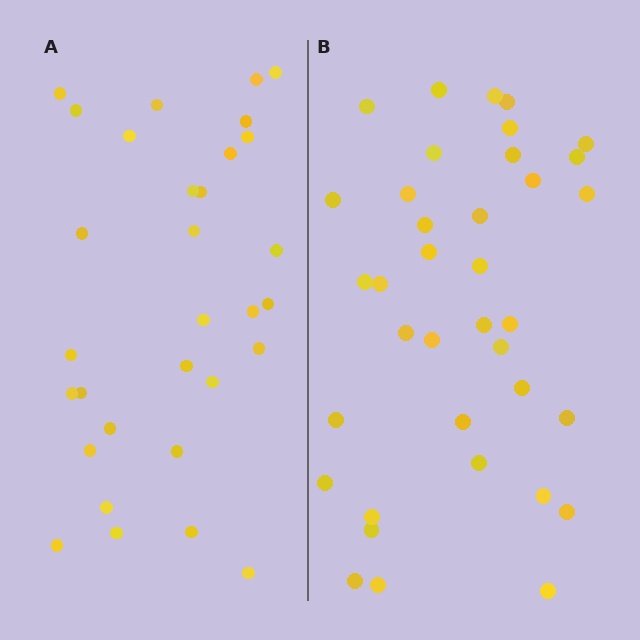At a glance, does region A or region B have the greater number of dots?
Region B (the right region) has more dots.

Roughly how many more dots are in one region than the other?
Region B has about 6 more dots than region A.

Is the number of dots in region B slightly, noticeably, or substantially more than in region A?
Region B has only slightly more — the two regions are fairly close. The ratio is roughly 1.2 to 1.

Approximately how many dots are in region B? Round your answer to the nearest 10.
About 40 dots. (The exact count is 37, which rounds to 40.)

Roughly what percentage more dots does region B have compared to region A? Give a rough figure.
About 20% more.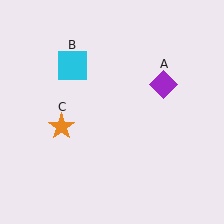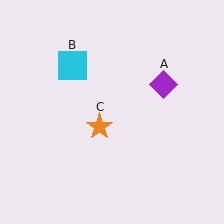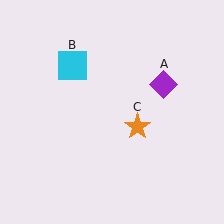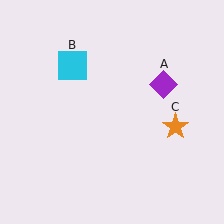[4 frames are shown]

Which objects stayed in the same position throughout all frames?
Purple diamond (object A) and cyan square (object B) remained stationary.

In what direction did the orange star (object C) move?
The orange star (object C) moved right.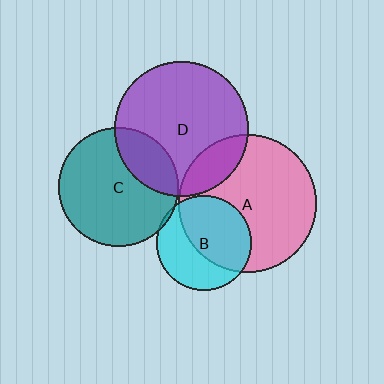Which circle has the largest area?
Circle A (pink).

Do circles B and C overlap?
Yes.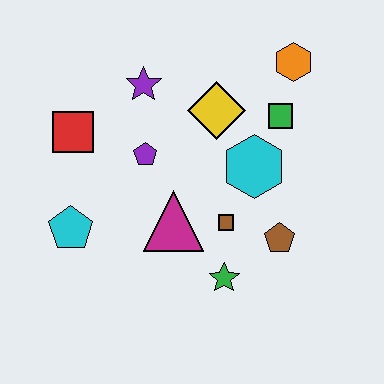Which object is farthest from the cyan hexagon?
The cyan pentagon is farthest from the cyan hexagon.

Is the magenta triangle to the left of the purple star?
No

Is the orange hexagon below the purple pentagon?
No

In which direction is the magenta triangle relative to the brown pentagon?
The magenta triangle is to the left of the brown pentagon.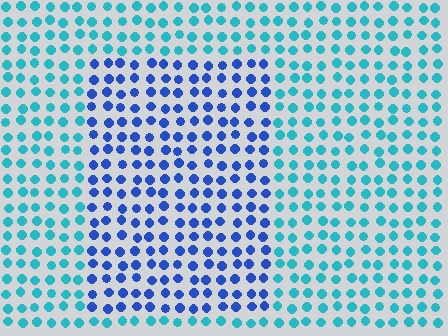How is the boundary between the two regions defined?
The boundary is defined purely by a slight shift in hue (about 42 degrees). Spacing, size, and orientation are identical on both sides.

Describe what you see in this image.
The image is filled with small cyan elements in a uniform arrangement. A rectangle-shaped region is visible where the elements are tinted to a slightly different hue, forming a subtle color boundary.